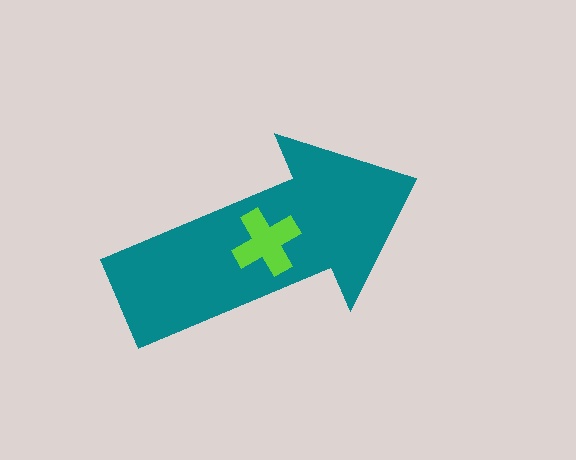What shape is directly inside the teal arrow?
The lime cross.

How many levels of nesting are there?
2.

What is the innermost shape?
The lime cross.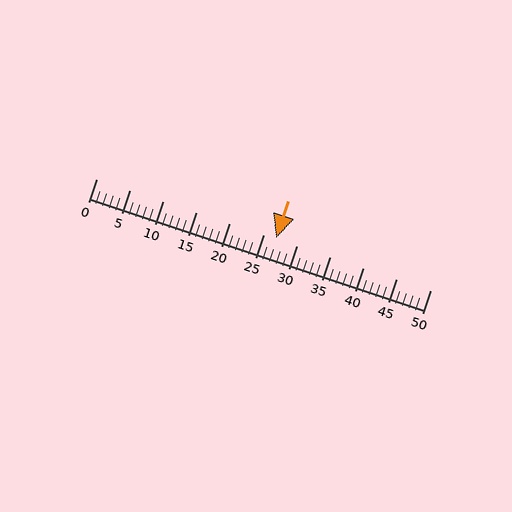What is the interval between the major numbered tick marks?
The major tick marks are spaced 5 units apart.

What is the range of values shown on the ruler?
The ruler shows values from 0 to 50.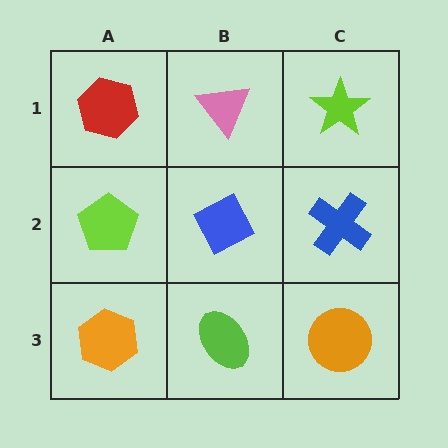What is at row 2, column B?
A blue diamond.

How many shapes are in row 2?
3 shapes.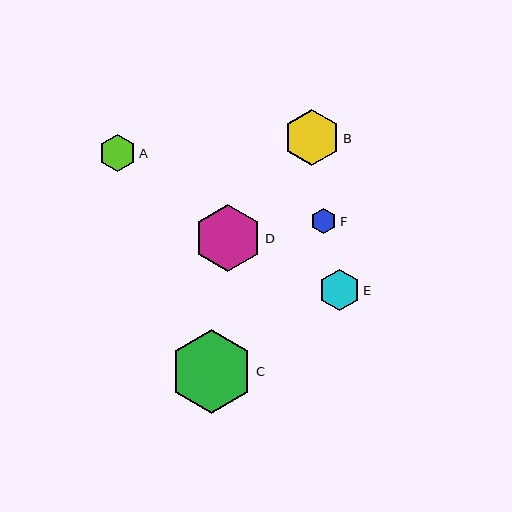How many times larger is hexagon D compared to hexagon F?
Hexagon D is approximately 2.6 times the size of hexagon F.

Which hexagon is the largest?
Hexagon C is the largest with a size of approximately 84 pixels.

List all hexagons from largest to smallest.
From largest to smallest: C, D, B, E, A, F.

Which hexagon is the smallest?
Hexagon F is the smallest with a size of approximately 25 pixels.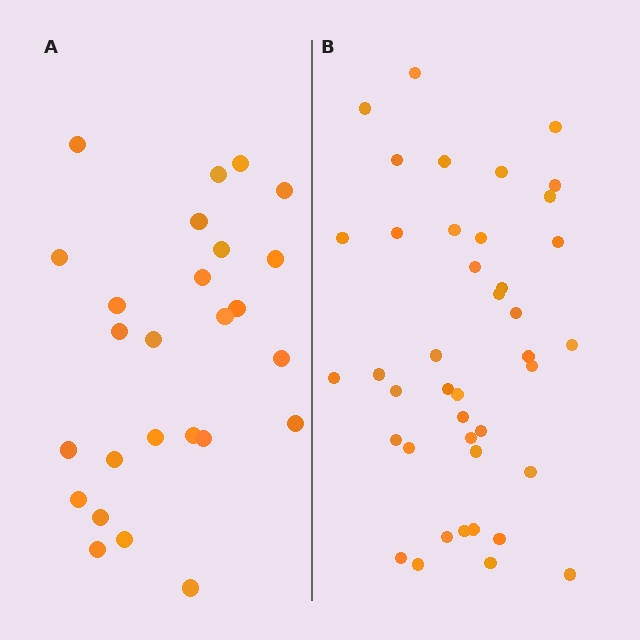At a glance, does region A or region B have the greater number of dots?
Region B (the right region) has more dots.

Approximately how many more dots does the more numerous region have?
Region B has approximately 15 more dots than region A.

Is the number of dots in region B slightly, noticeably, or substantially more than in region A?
Region B has substantially more. The ratio is roughly 1.6 to 1.